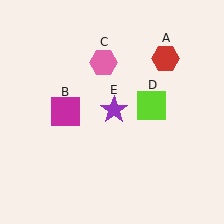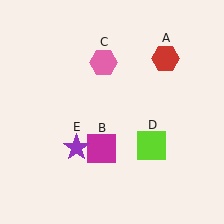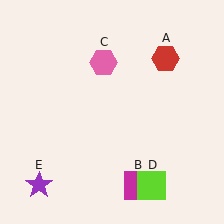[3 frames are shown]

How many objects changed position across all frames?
3 objects changed position: magenta square (object B), lime square (object D), purple star (object E).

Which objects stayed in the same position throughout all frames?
Red hexagon (object A) and pink hexagon (object C) remained stationary.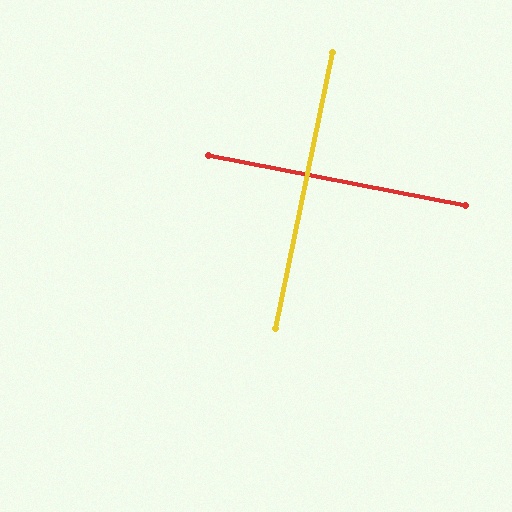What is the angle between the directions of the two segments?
Approximately 89 degrees.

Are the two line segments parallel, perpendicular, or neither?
Perpendicular — they meet at approximately 89°.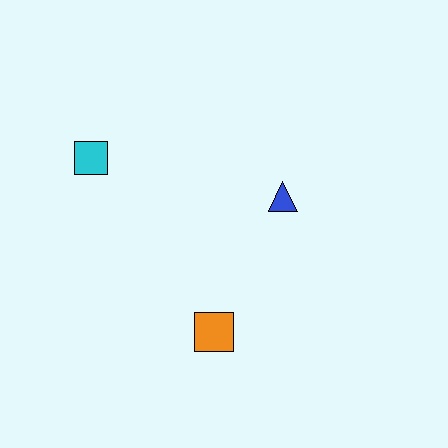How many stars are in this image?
There are no stars.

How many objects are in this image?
There are 3 objects.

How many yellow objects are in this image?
There are no yellow objects.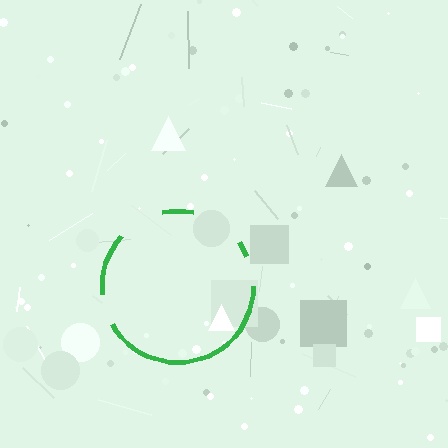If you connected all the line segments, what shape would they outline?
They would outline a circle.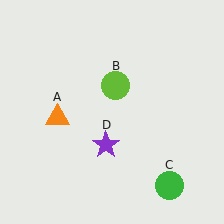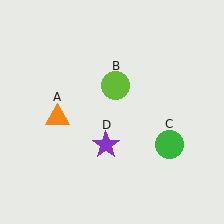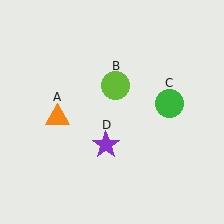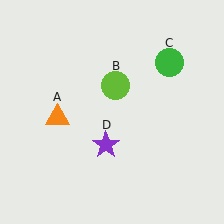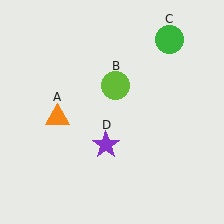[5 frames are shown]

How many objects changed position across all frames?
1 object changed position: green circle (object C).